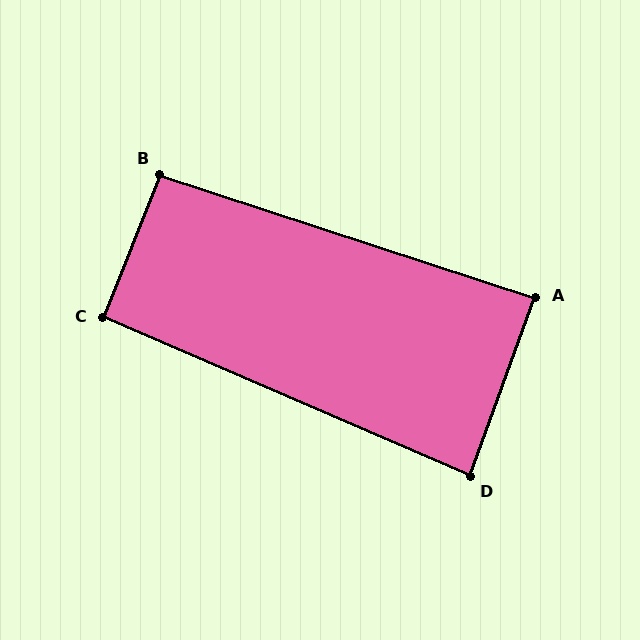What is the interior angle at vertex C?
Approximately 92 degrees (approximately right).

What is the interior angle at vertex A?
Approximately 88 degrees (approximately right).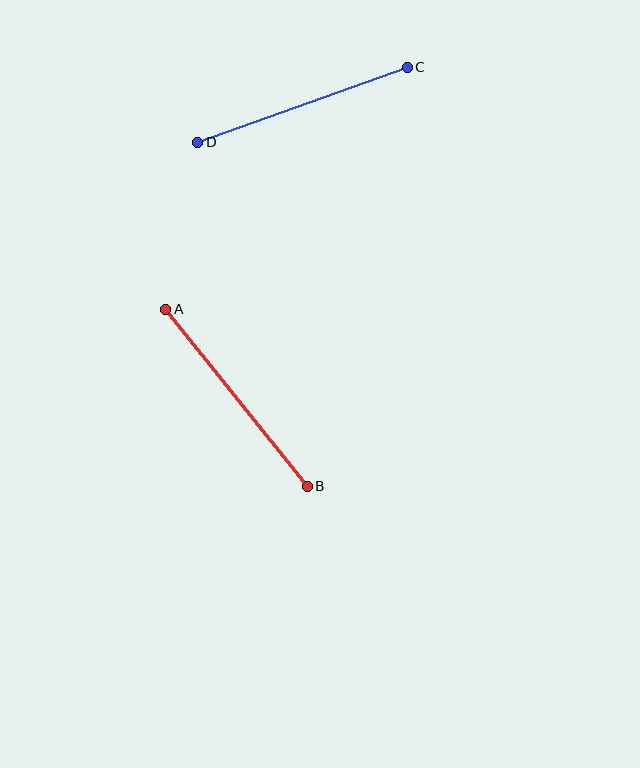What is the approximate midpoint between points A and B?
The midpoint is at approximately (237, 398) pixels.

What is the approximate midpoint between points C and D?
The midpoint is at approximately (303, 105) pixels.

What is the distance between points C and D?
The distance is approximately 223 pixels.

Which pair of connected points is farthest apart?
Points A and B are farthest apart.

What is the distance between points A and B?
The distance is approximately 226 pixels.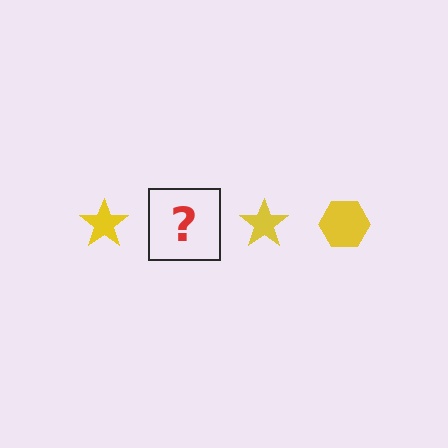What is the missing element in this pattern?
The missing element is a yellow hexagon.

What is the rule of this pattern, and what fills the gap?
The rule is that the pattern cycles through star, hexagon shapes in yellow. The gap should be filled with a yellow hexagon.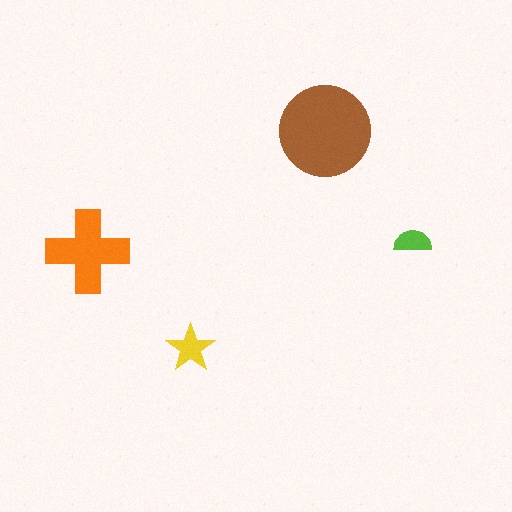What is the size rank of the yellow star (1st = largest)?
3rd.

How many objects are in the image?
There are 4 objects in the image.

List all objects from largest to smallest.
The brown circle, the orange cross, the yellow star, the lime semicircle.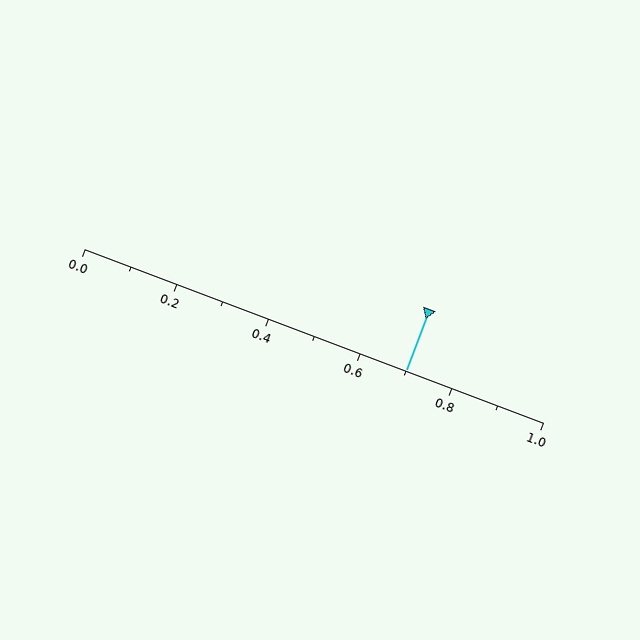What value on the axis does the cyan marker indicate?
The marker indicates approximately 0.7.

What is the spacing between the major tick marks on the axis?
The major ticks are spaced 0.2 apart.